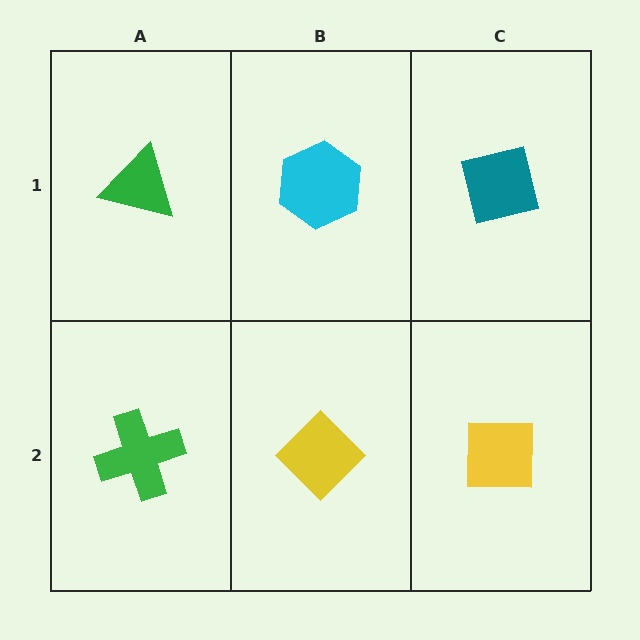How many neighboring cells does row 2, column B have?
3.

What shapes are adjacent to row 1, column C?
A yellow square (row 2, column C), a cyan hexagon (row 1, column B).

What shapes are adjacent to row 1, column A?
A green cross (row 2, column A), a cyan hexagon (row 1, column B).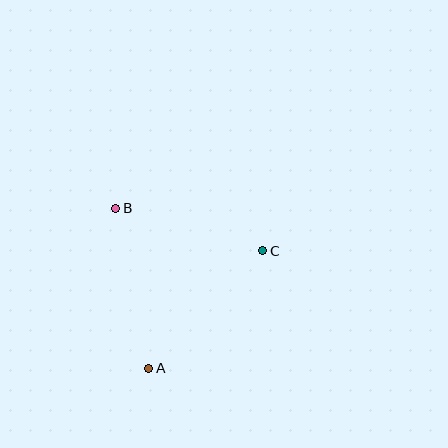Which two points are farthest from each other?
Points A and C are farthest from each other.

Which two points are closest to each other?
Points B and C are closest to each other.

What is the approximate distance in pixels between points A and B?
The distance between A and B is approximately 163 pixels.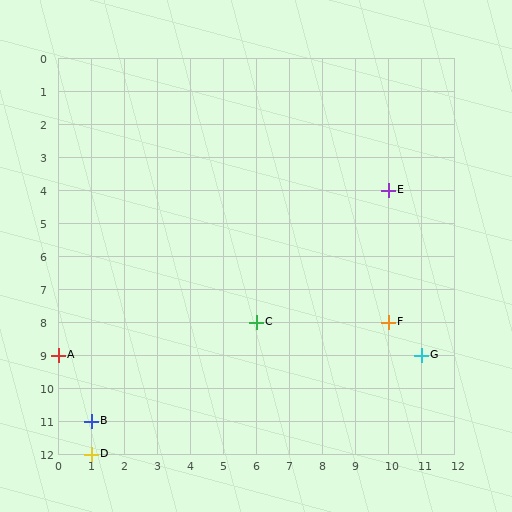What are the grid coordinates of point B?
Point B is at grid coordinates (1, 11).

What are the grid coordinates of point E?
Point E is at grid coordinates (10, 4).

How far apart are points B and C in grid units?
Points B and C are 5 columns and 3 rows apart (about 5.8 grid units diagonally).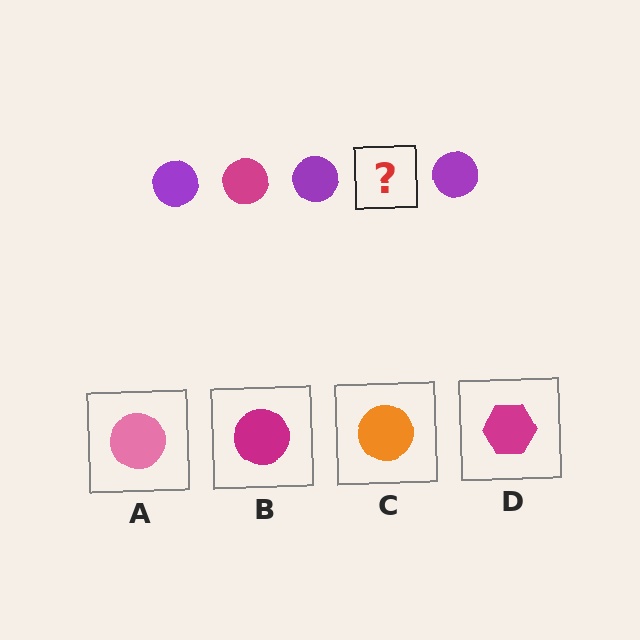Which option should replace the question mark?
Option B.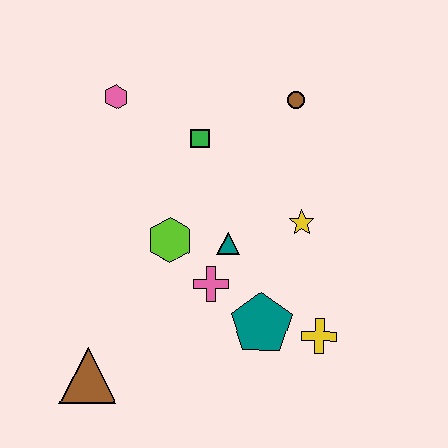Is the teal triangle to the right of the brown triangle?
Yes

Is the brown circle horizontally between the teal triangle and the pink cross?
No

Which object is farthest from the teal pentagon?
The pink hexagon is farthest from the teal pentagon.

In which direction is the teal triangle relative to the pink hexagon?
The teal triangle is below the pink hexagon.